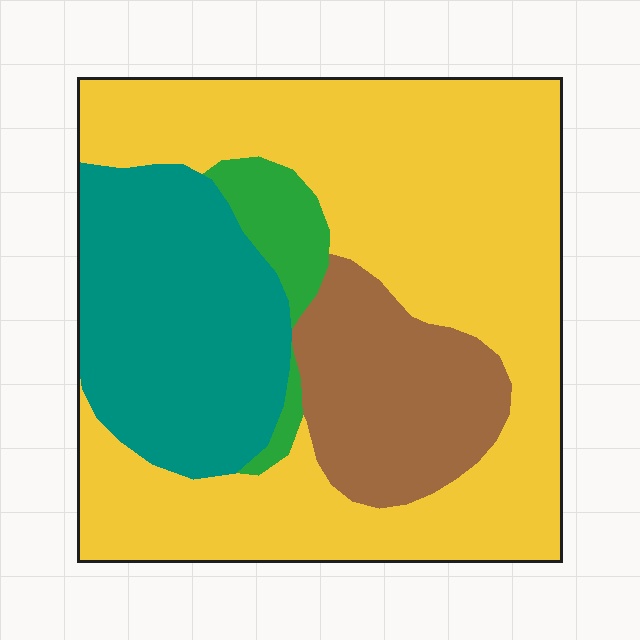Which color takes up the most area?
Yellow, at roughly 55%.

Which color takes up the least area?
Green, at roughly 5%.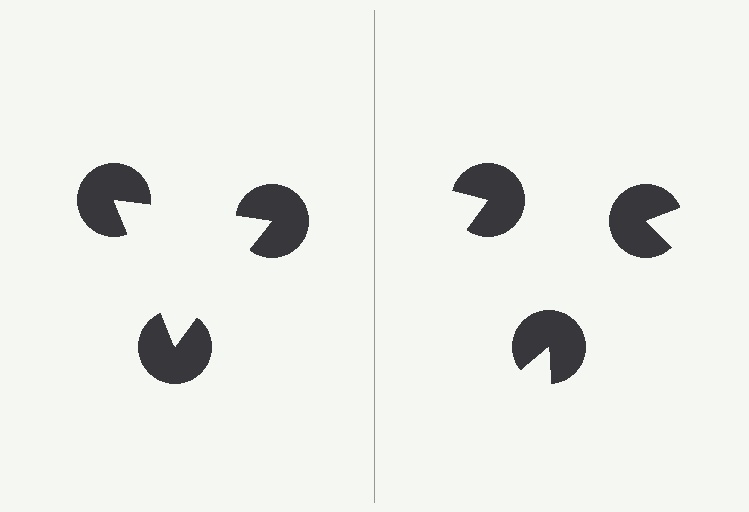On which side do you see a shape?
An illusory triangle appears on the left side. On the right side the wedge cuts are rotated, so no coherent shape forms.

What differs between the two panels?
The pac-man discs are positioned identically on both sides; only the wedge orientations differ. On the left they align to a triangle; on the right they are misaligned.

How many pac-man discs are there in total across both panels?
6 — 3 on each side.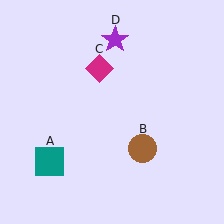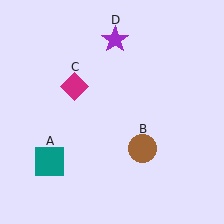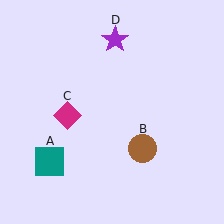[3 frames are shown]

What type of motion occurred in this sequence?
The magenta diamond (object C) rotated counterclockwise around the center of the scene.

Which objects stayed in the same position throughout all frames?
Teal square (object A) and brown circle (object B) and purple star (object D) remained stationary.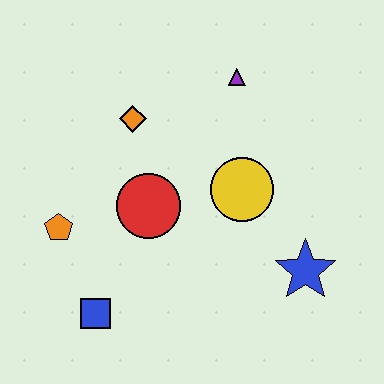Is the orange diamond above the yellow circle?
Yes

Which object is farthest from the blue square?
The purple triangle is farthest from the blue square.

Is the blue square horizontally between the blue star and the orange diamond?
No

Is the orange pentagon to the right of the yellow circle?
No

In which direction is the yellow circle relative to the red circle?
The yellow circle is to the right of the red circle.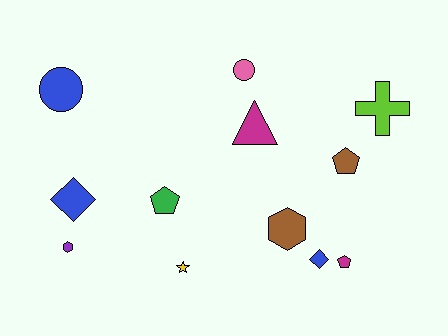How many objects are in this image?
There are 12 objects.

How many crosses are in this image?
There is 1 cross.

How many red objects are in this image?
There are no red objects.